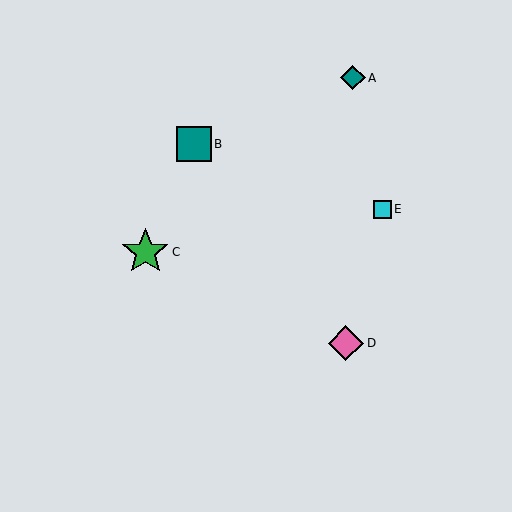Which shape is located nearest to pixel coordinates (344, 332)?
The pink diamond (labeled D) at (346, 343) is nearest to that location.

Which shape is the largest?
The green star (labeled C) is the largest.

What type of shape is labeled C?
Shape C is a green star.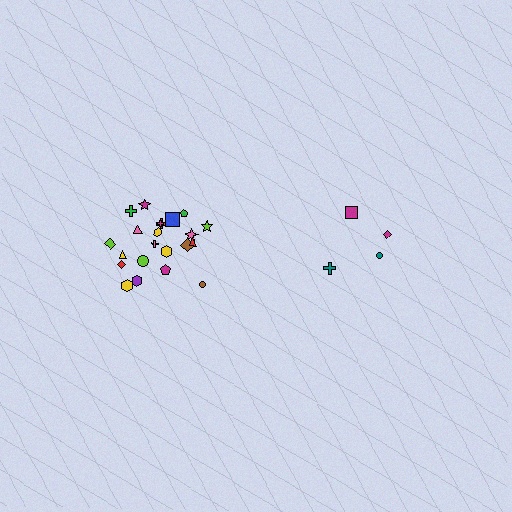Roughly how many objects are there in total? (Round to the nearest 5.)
Roughly 25 objects in total.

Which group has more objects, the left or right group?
The left group.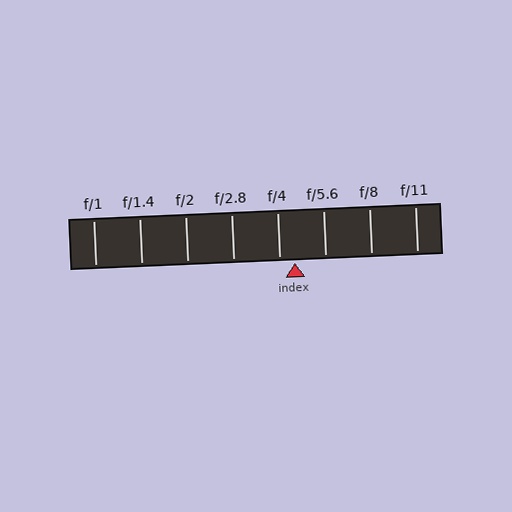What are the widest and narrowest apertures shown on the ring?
The widest aperture shown is f/1 and the narrowest is f/11.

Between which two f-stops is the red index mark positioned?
The index mark is between f/4 and f/5.6.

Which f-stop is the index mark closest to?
The index mark is closest to f/4.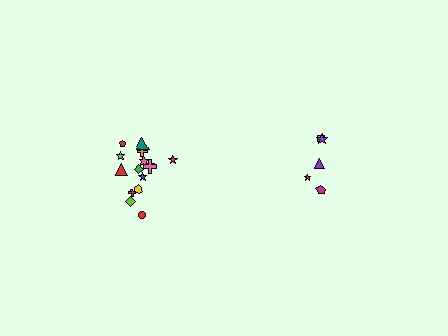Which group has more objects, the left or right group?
The left group.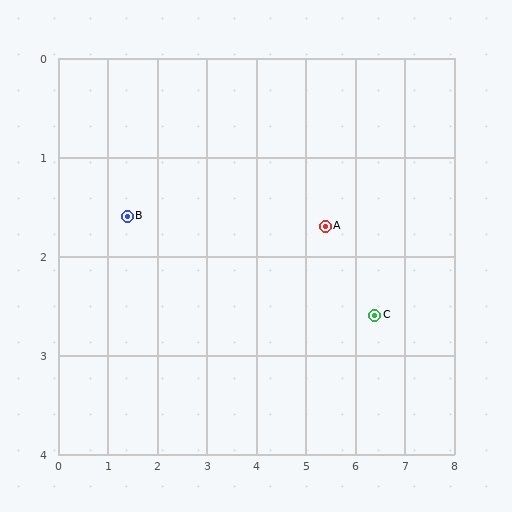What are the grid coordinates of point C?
Point C is at approximately (6.4, 2.6).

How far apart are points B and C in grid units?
Points B and C are about 5.1 grid units apart.